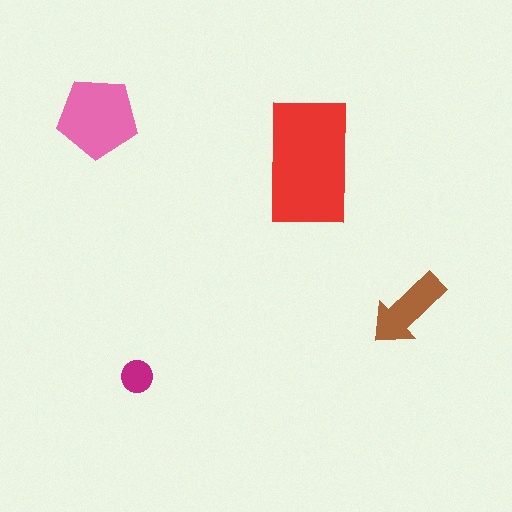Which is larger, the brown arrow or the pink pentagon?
The pink pentagon.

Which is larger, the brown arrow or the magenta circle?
The brown arrow.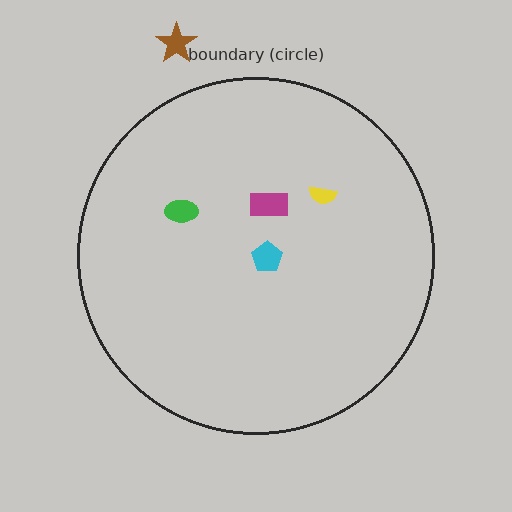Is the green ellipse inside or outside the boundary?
Inside.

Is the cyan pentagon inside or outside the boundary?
Inside.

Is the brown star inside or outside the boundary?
Outside.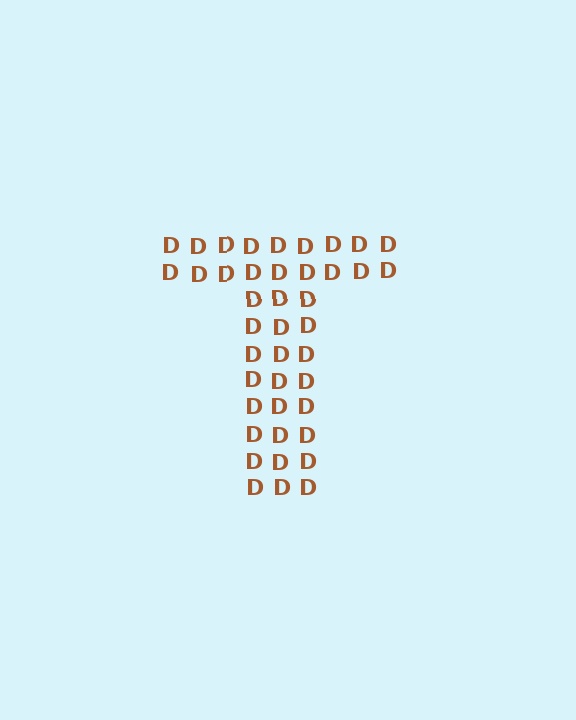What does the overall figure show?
The overall figure shows the letter T.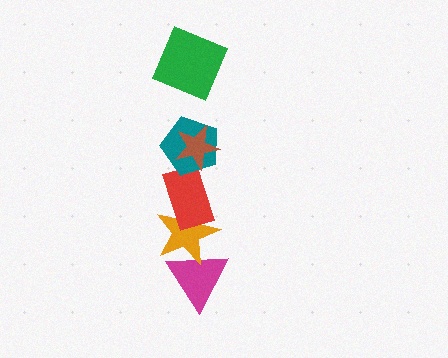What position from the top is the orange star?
The orange star is 5th from the top.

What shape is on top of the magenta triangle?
The orange star is on top of the magenta triangle.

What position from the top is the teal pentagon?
The teal pentagon is 3rd from the top.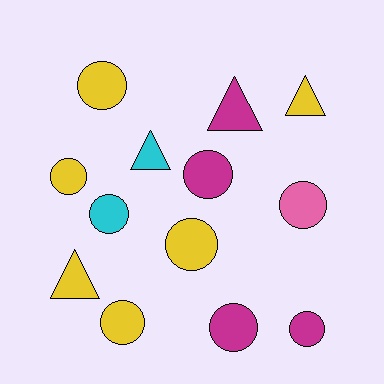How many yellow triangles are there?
There are 2 yellow triangles.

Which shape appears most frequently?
Circle, with 9 objects.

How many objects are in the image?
There are 13 objects.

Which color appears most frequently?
Yellow, with 6 objects.